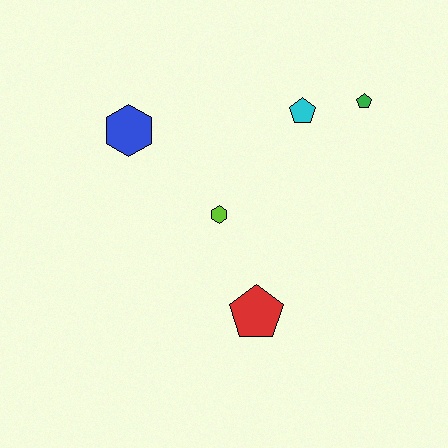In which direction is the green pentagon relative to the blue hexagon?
The green pentagon is to the right of the blue hexagon.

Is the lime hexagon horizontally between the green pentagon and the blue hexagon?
Yes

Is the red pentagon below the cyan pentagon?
Yes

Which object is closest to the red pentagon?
The lime hexagon is closest to the red pentagon.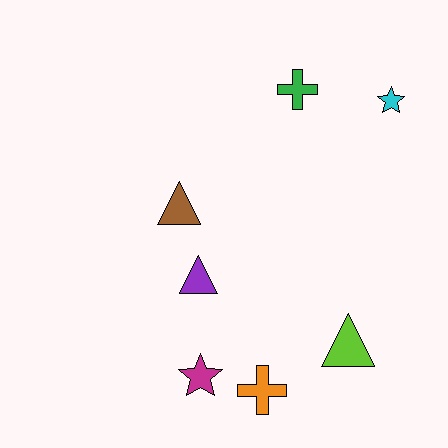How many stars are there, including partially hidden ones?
There are 2 stars.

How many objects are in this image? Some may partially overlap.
There are 7 objects.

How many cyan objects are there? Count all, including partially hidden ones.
There is 1 cyan object.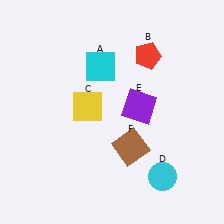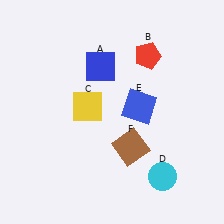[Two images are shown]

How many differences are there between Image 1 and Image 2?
There are 2 differences between the two images.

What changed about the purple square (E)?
In Image 1, E is purple. In Image 2, it changed to blue.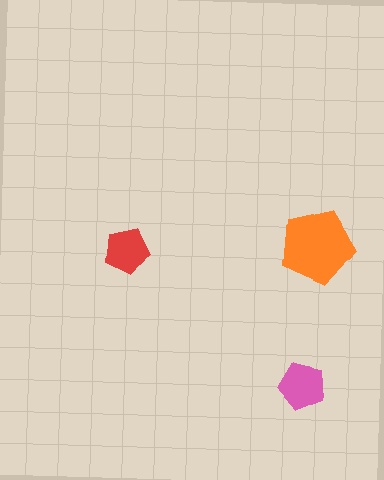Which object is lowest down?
The pink pentagon is bottommost.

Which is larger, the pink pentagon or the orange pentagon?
The orange one.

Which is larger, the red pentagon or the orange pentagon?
The orange one.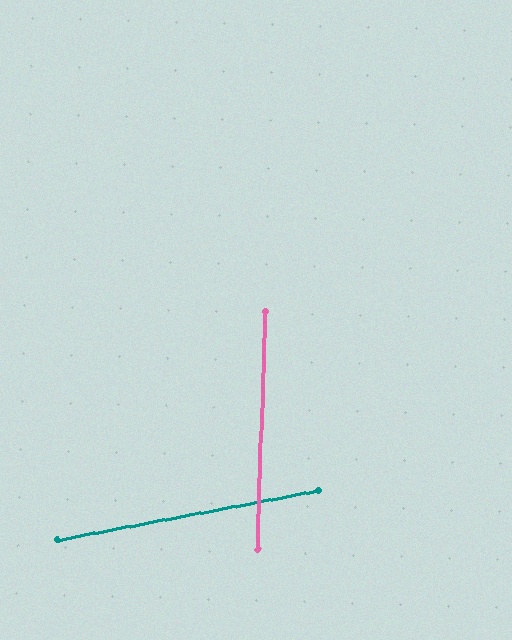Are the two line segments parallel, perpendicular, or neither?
Neither parallel nor perpendicular — they differ by about 77°.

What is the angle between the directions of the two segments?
Approximately 77 degrees.